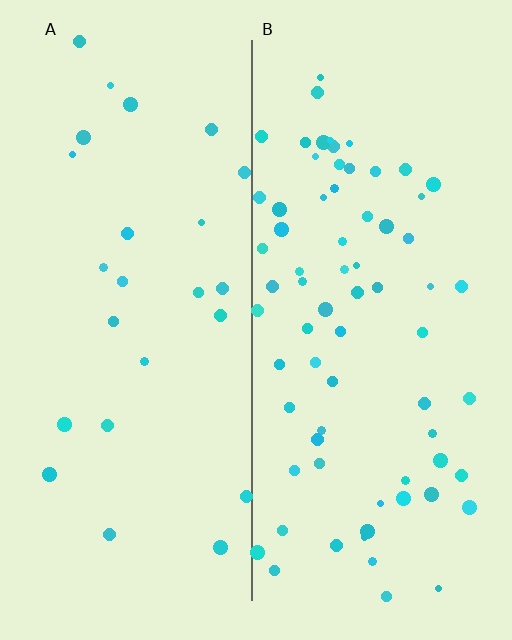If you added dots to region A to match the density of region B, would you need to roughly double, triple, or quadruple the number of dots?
Approximately triple.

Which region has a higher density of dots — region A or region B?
B (the right).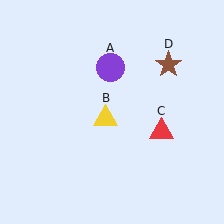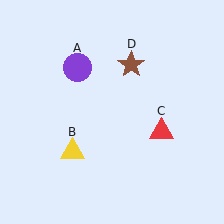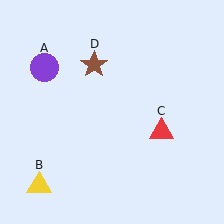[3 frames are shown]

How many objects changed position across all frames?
3 objects changed position: purple circle (object A), yellow triangle (object B), brown star (object D).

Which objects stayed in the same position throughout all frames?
Red triangle (object C) remained stationary.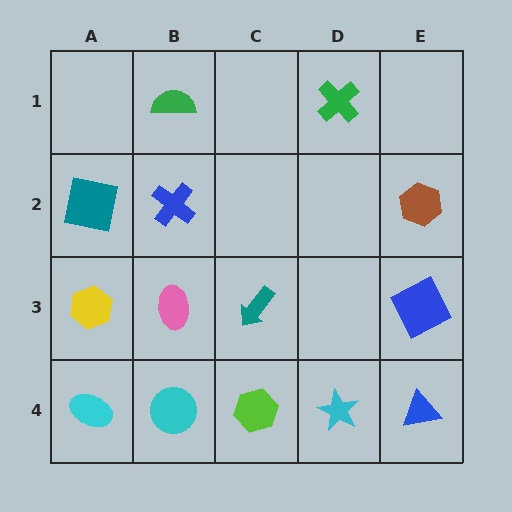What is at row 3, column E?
A blue square.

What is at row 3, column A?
A yellow hexagon.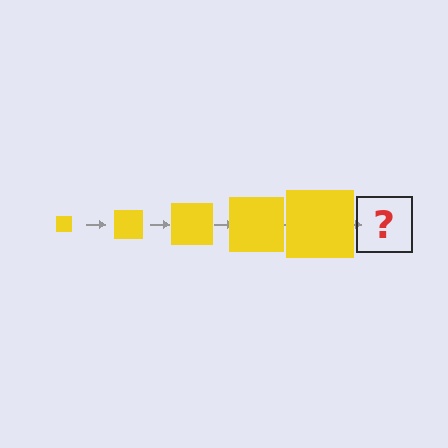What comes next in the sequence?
The next element should be a yellow square, larger than the previous one.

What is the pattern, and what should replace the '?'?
The pattern is that the square gets progressively larger each step. The '?' should be a yellow square, larger than the previous one.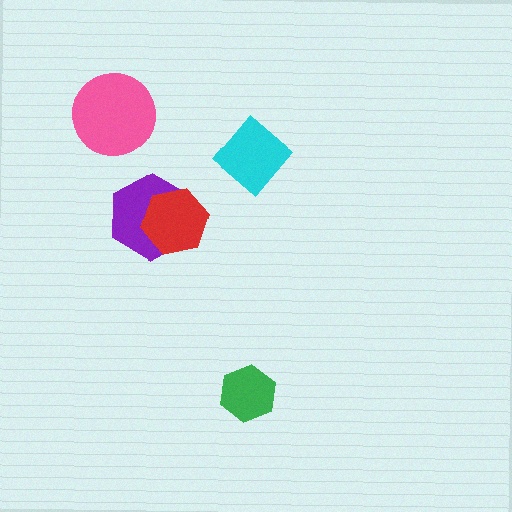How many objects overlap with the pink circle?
0 objects overlap with the pink circle.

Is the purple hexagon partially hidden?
Yes, it is partially covered by another shape.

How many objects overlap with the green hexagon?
0 objects overlap with the green hexagon.